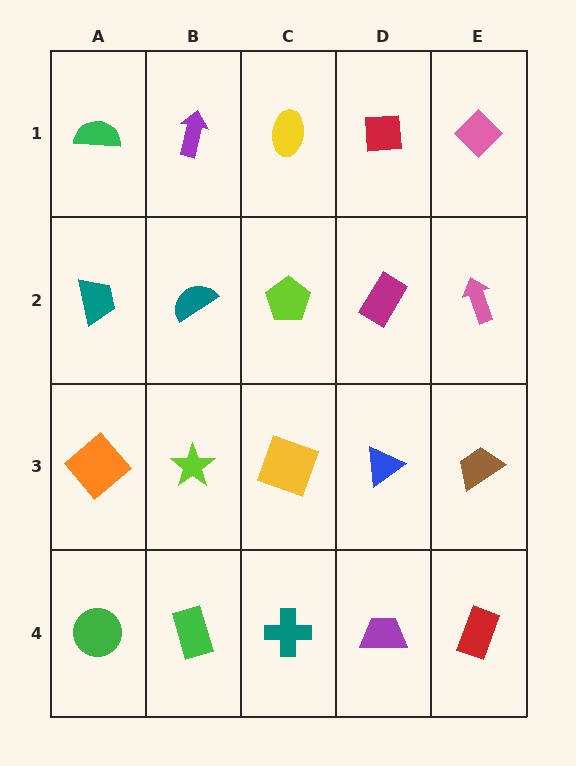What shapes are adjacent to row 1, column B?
A teal semicircle (row 2, column B), a green semicircle (row 1, column A), a yellow ellipse (row 1, column C).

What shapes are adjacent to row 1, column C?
A lime pentagon (row 2, column C), a purple arrow (row 1, column B), a red square (row 1, column D).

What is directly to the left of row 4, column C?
A green rectangle.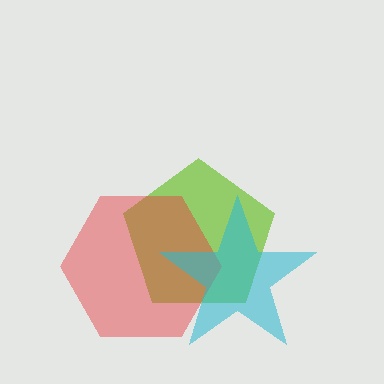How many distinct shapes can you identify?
There are 3 distinct shapes: a lime pentagon, a red hexagon, a cyan star.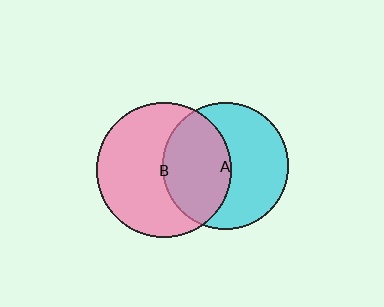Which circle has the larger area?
Circle B (pink).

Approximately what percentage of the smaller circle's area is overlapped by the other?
Approximately 45%.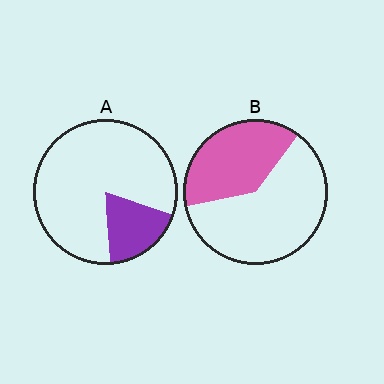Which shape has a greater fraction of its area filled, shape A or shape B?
Shape B.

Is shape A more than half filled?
No.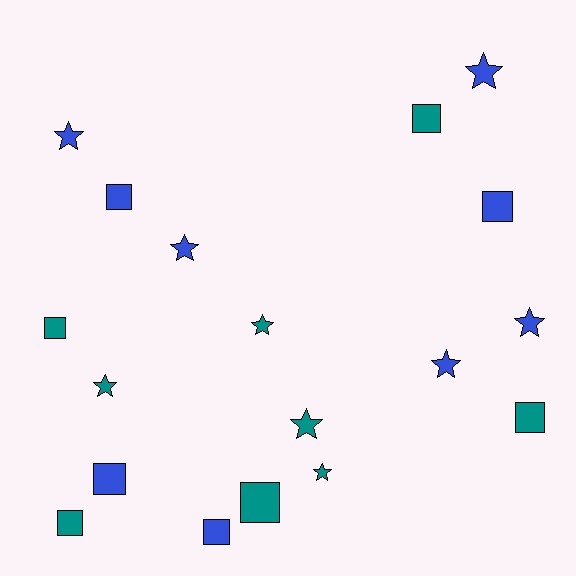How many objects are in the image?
There are 18 objects.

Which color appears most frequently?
Teal, with 9 objects.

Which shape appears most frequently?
Square, with 9 objects.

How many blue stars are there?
There are 5 blue stars.